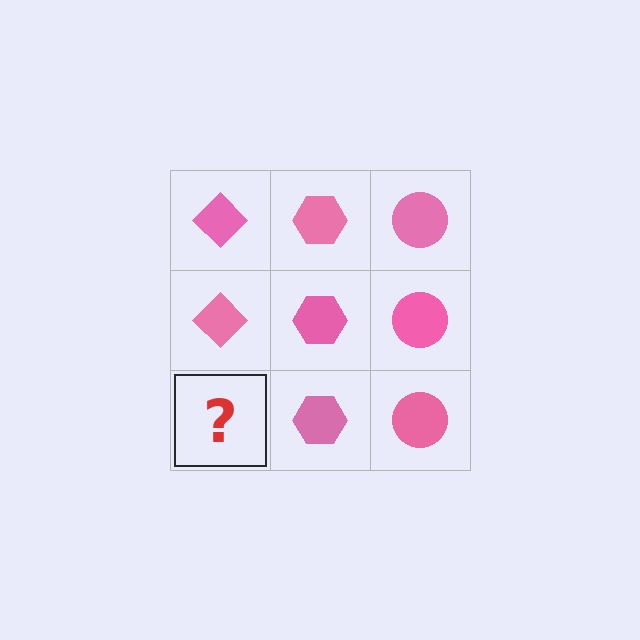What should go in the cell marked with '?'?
The missing cell should contain a pink diamond.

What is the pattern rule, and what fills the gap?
The rule is that each column has a consistent shape. The gap should be filled with a pink diamond.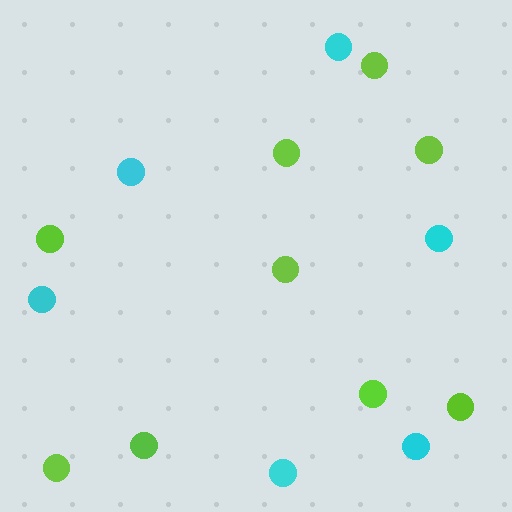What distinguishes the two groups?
There are 2 groups: one group of lime circles (9) and one group of cyan circles (6).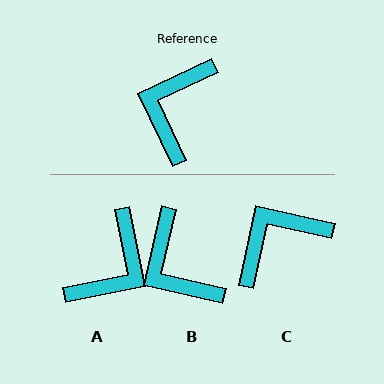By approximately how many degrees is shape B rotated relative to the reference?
Approximately 52 degrees counter-clockwise.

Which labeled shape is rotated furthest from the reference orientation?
A, about 166 degrees away.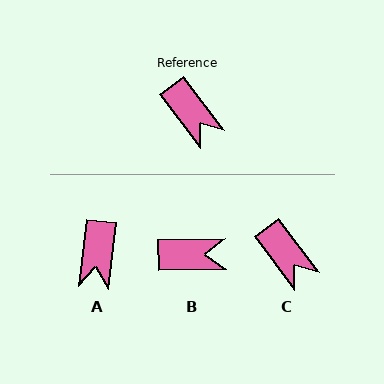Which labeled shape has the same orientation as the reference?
C.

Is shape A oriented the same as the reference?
No, it is off by about 43 degrees.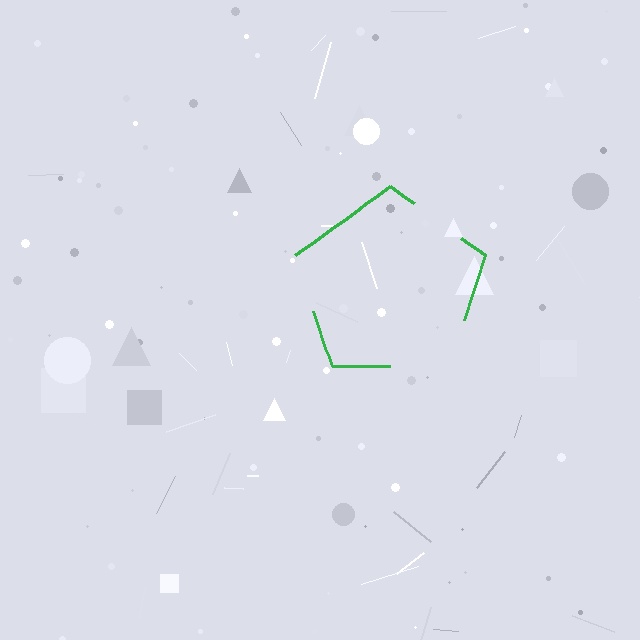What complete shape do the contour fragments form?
The contour fragments form a pentagon.